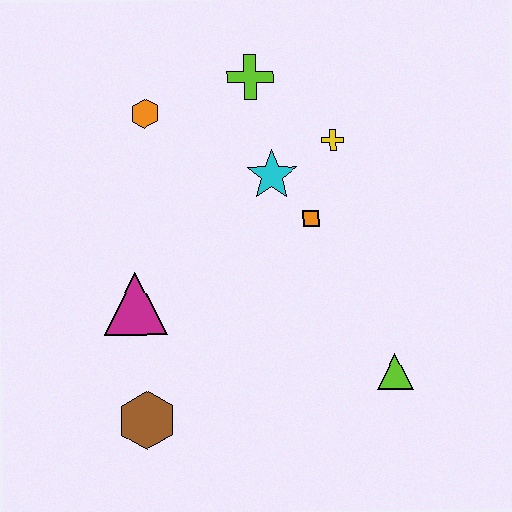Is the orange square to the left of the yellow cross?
Yes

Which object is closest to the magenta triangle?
The brown hexagon is closest to the magenta triangle.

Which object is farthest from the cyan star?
The brown hexagon is farthest from the cyan star.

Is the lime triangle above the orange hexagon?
No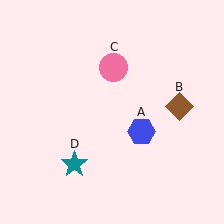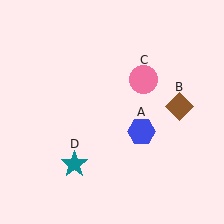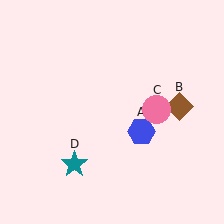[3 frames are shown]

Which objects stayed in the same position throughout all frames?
Blue hexagon (object A) and brown diamond (object B) and teal star (object D) remained stationary.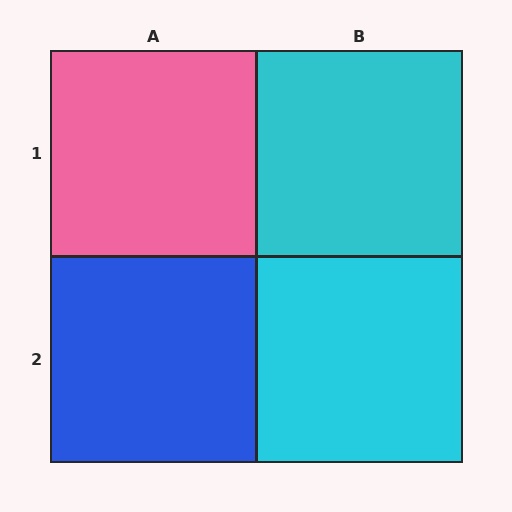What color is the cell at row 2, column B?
Cyan.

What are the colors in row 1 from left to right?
Pink, cyan.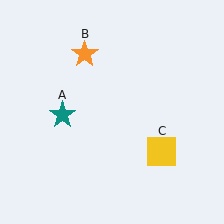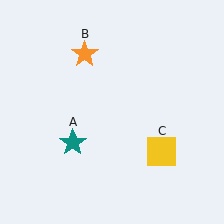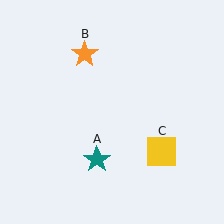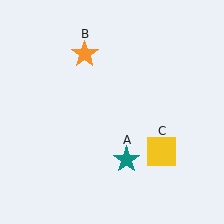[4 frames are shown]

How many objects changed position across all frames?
1 object changed position: teal star (object A).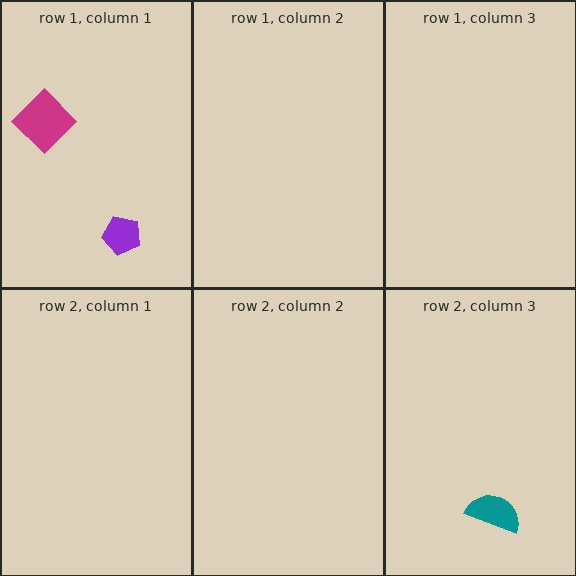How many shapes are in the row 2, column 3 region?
1.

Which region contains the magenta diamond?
The row 1, column 1 region.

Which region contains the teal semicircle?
The row 2, column 3 region.